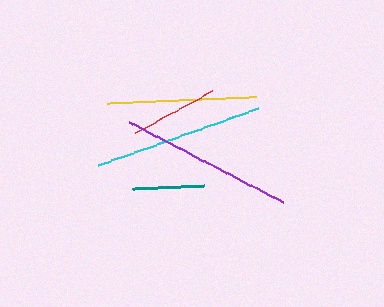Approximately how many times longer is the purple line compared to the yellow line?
The purple line is approximately 1.2 times the length of the yellow line.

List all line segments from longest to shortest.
From longest to shortest: purple, cyan, yellow, red, teal.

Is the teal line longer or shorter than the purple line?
The purple line is longer than the teal line.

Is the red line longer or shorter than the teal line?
The red line is longer than the teal line.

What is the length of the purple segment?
The purple segment is approximately 175 pixels long.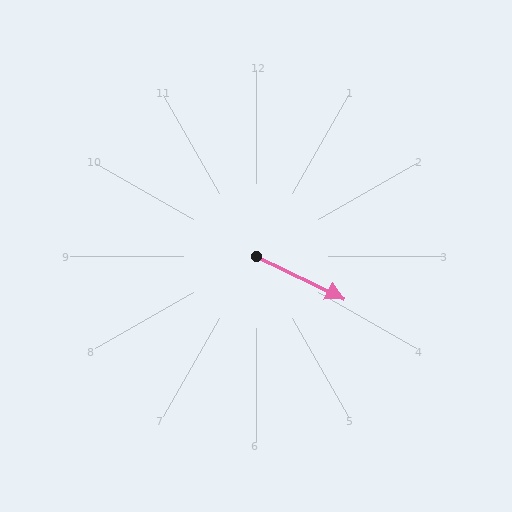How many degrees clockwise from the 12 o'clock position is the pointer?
Approximately 116 degrees.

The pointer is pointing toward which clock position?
Roughly 4 o'clock.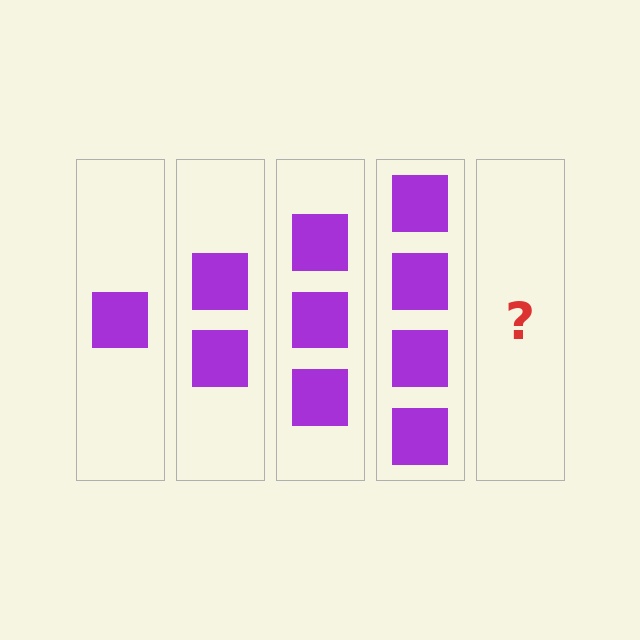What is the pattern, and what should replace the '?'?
The pattern is that each step adds one more square. The '?' should be 5 squares.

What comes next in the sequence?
The next element should be 5 squares.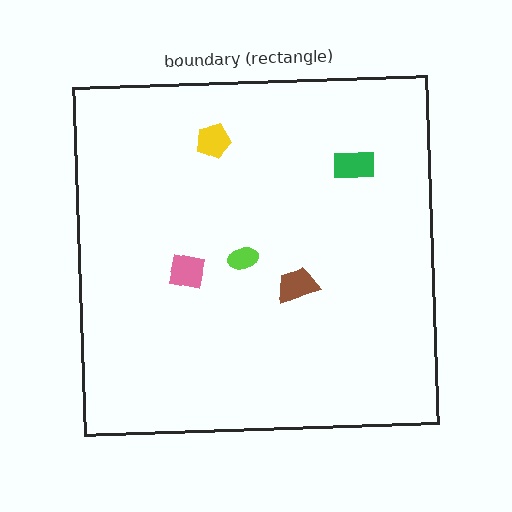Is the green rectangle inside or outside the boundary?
Inside.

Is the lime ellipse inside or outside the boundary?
Inside.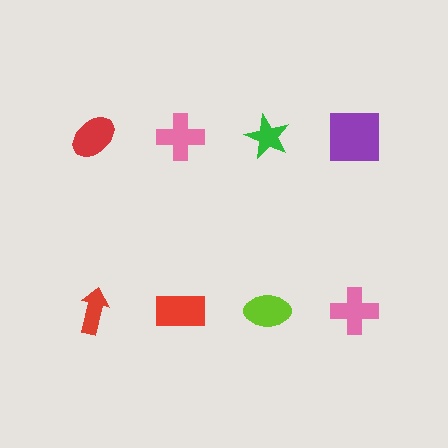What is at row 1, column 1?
A red ellipse.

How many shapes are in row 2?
4 shapes.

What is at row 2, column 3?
A lime ellipse.